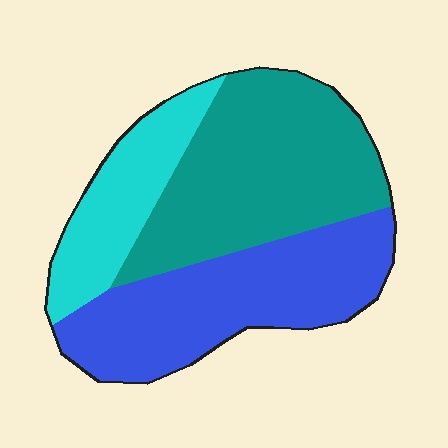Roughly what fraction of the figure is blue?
Blue takes up about three eighths (3/8) of the figure.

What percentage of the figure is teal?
Teal covers 42% of the figure.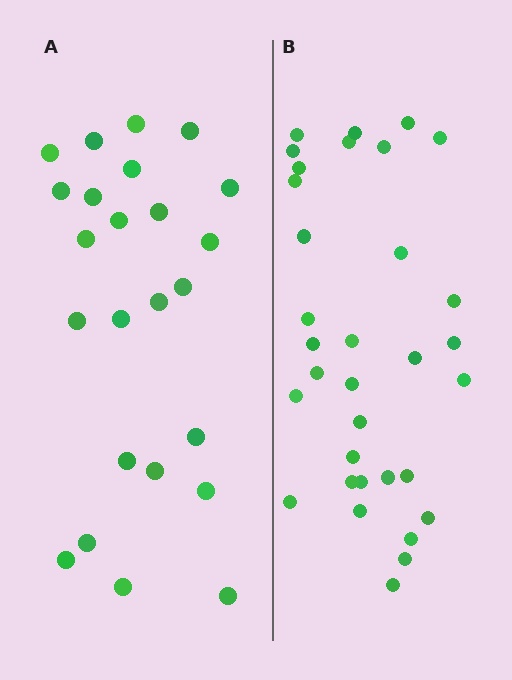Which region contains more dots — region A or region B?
Region B (the right region) has more dots.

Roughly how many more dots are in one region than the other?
Region B has roughly 8 or so more dots than region A.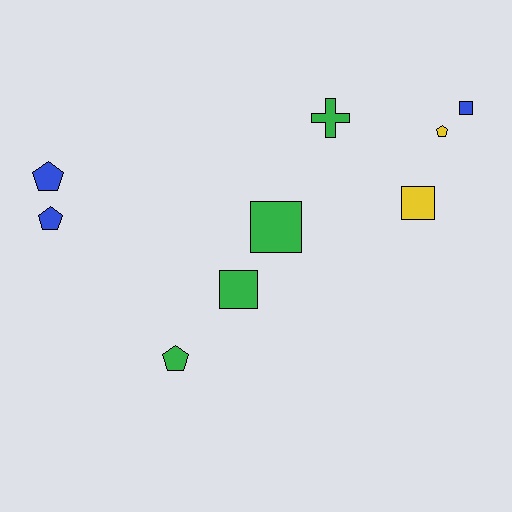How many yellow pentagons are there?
There is 1 yellow pentagon.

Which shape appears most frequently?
Square, with 4 objects.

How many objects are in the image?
There are 9 objects.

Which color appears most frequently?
Green, with 4 objects.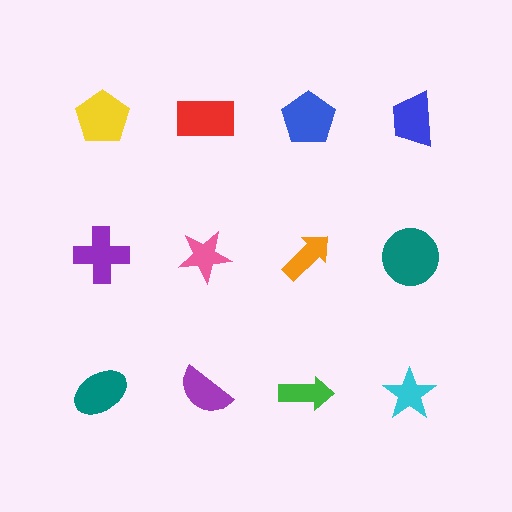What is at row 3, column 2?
A purple semicircle.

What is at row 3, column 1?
A teal ellipse.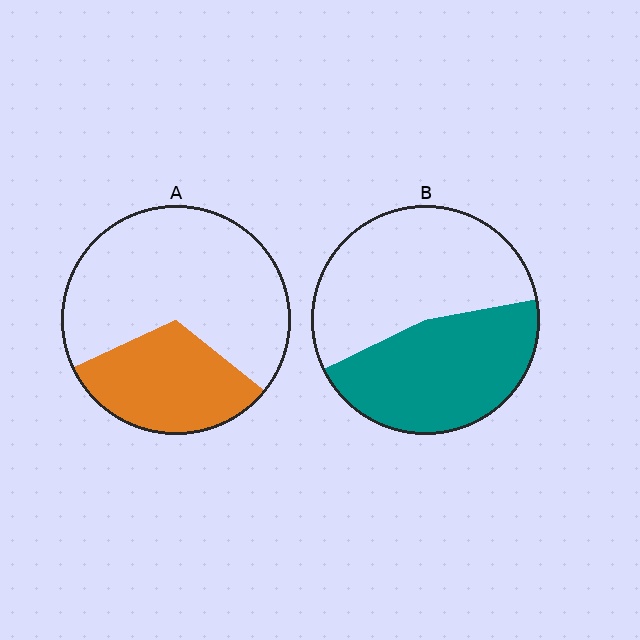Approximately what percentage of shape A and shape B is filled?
A is approximately 30% and B is approximately 45%.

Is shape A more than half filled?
No.